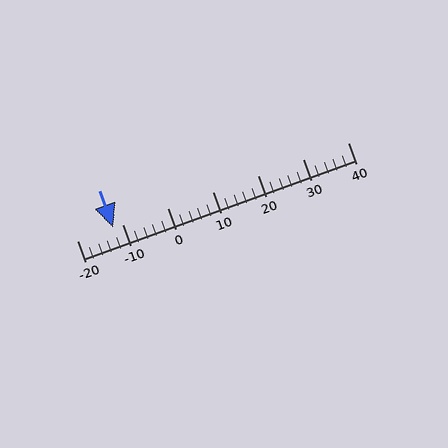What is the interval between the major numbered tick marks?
The major tick marks are spaced 10 units apart.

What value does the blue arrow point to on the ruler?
The blue arrow points to approximately -12.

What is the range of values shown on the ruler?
The ruler shows values from -20 to 40.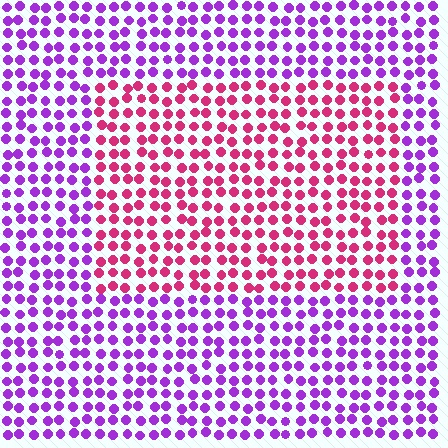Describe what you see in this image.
The image is filled with small purple elements in a uniform arrangement. A rectangle-shaped region is visible where the elements are tinted to a slightly different hue, forming a subtle color boundary.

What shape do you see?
I see a rectangle.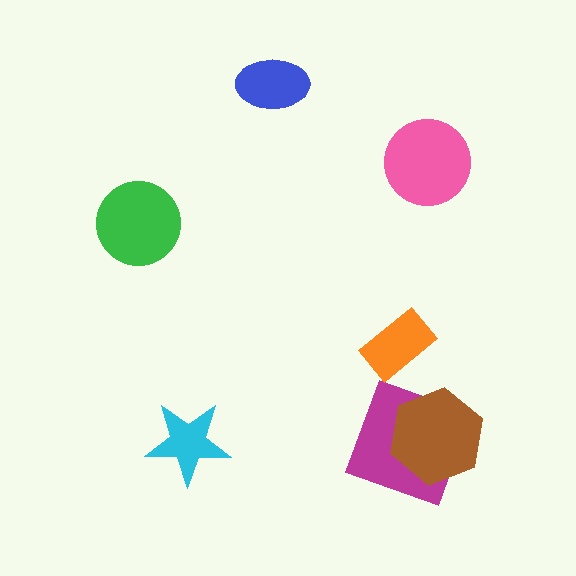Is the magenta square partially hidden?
Yes, it is partially covered by another shape.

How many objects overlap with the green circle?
0 objects overlap with the green circle.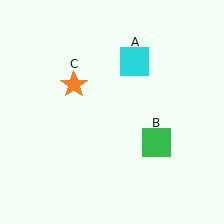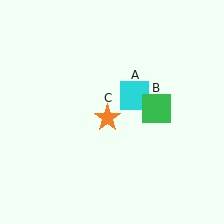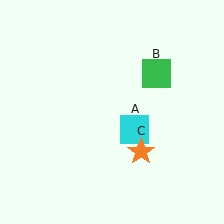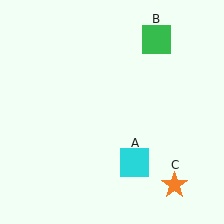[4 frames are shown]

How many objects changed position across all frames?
3 objects changed position: cyan square (object A), green square (object B), orange star (object C).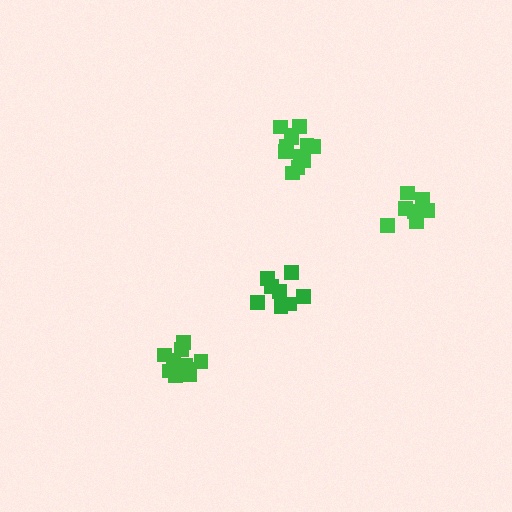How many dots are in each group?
Group 1: 10 dots, Group 2: 8 dots, Group 3: 7 dots, Group 4: 13 dots (38 total).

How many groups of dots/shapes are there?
There are 4 groups.